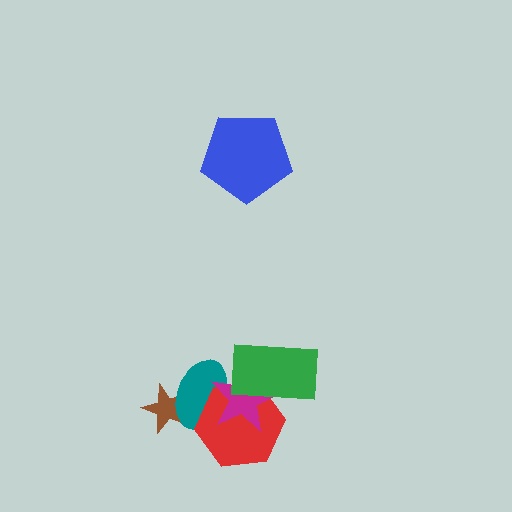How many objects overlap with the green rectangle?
2 objects overlap with the green rectangle.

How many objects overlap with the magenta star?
3 objects overlap with the magenta star.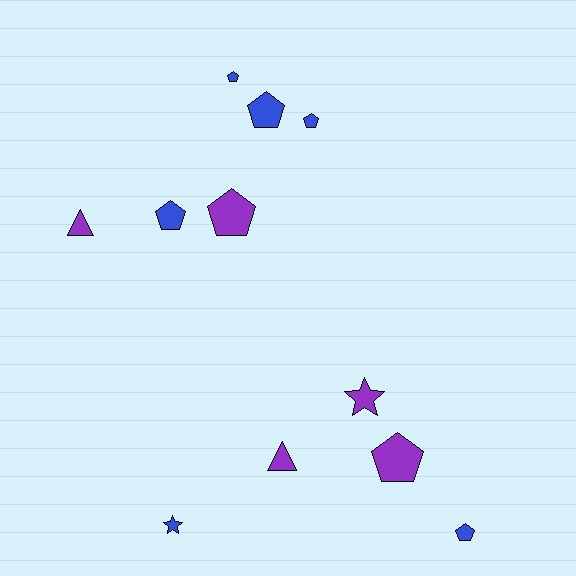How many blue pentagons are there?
There are 5 blue pentagons.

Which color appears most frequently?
Blue, with 6 objects.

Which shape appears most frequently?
Pentagon, with 7 objects.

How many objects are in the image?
There are 11 objects.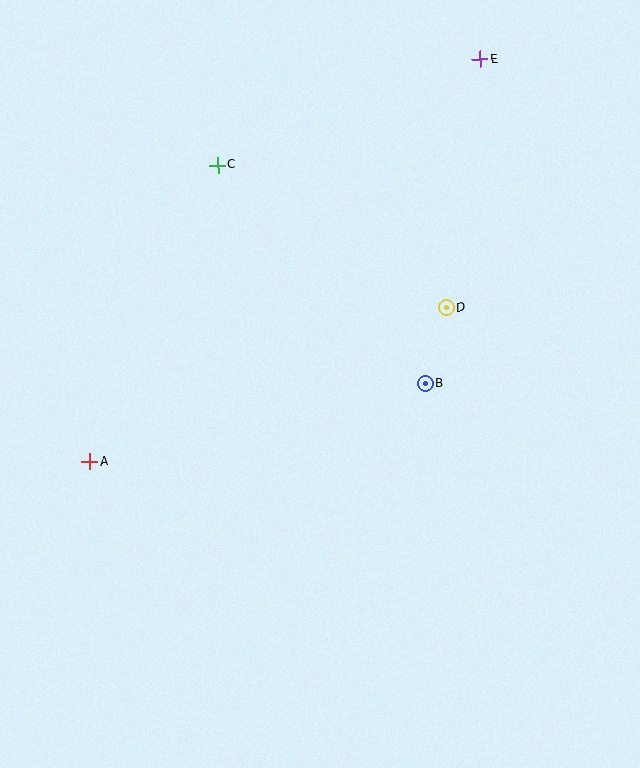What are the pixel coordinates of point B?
Point B is at (425, 384).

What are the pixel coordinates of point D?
Point D is at (447, 308).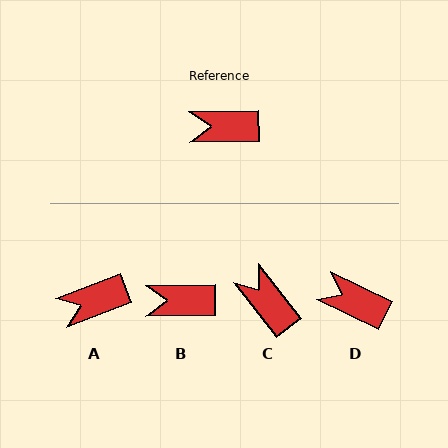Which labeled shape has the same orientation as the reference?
B.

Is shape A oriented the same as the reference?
No, it is off by about 21 degrees.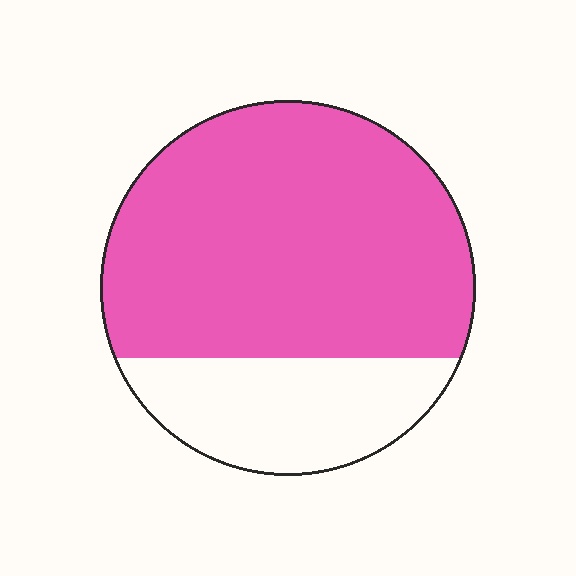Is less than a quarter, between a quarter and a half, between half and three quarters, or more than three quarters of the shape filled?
Between half and three quarters.